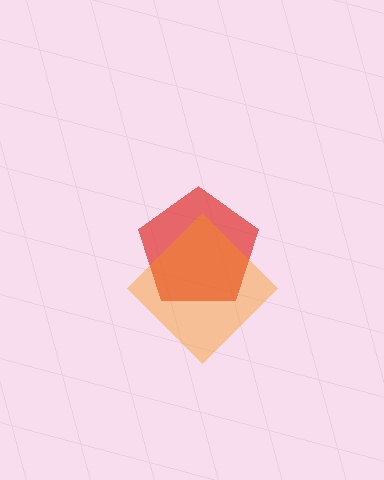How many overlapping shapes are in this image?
There are 2 overlapping shapes in the image.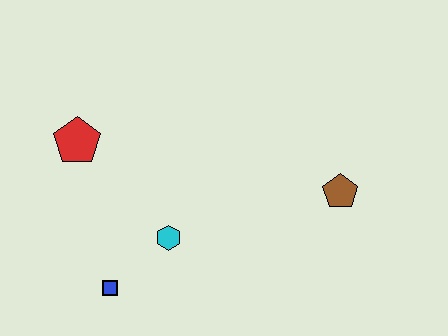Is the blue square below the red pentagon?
Yes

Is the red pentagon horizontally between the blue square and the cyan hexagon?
No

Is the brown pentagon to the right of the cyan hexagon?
Yes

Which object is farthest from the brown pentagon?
The red pentagon is farthest from the brown pentagon.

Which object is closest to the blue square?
The cyan hexagon is closest to the blue square.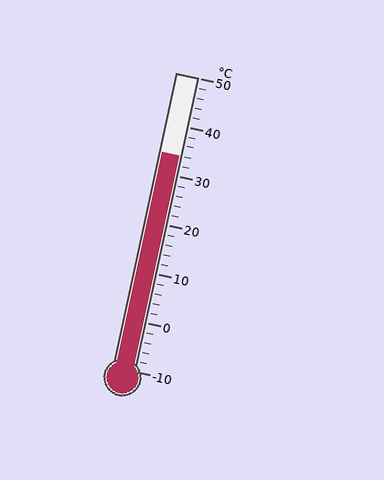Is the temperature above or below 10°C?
The temperature is above 10°C.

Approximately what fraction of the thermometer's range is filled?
The thermometer is filled to approximately 75% of its range.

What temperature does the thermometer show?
The thermometer shows approximately 34°C.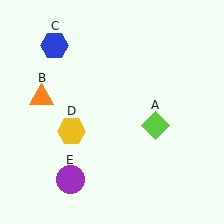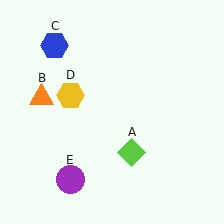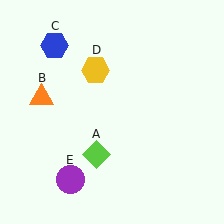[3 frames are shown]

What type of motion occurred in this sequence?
The lime diamond (object A), yellow hexagon (object D) rotated clockwise around the center of the scene.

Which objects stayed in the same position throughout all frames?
Orange triangle (object B) and blue hexagon (object C) and purple circle (object E) remained stationary.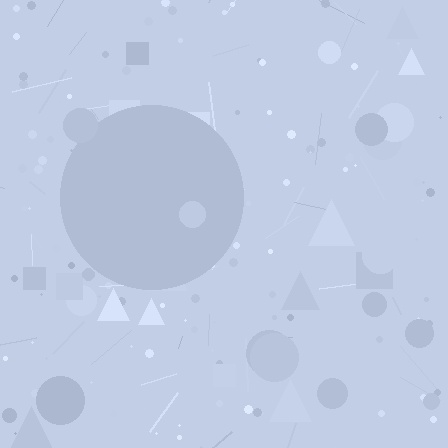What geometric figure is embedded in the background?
A circle is embedded in the background.